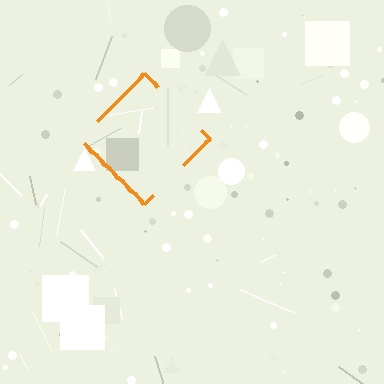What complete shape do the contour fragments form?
The contour fragments form a diamond.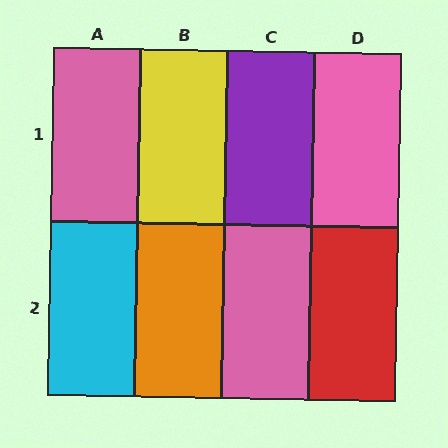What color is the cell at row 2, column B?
Orange.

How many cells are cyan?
1 cell is cyan.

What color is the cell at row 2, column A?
Cyan.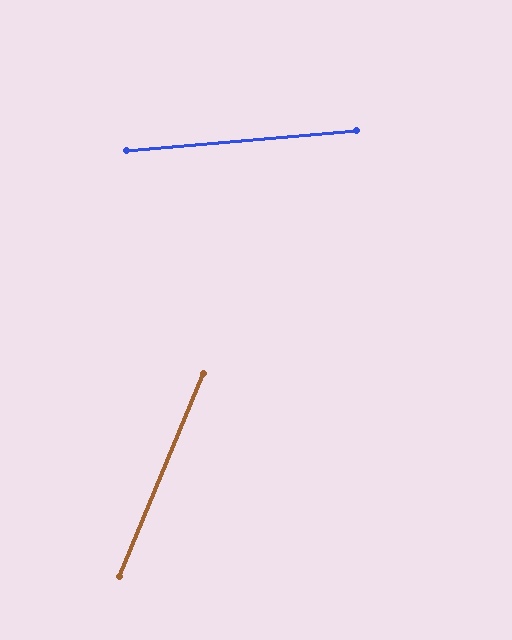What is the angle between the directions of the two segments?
Approximately 63 degrees.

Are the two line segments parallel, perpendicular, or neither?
Neither parallel nor perpendicular — they differ by about 63°.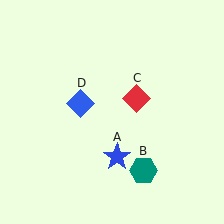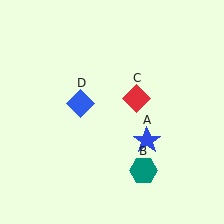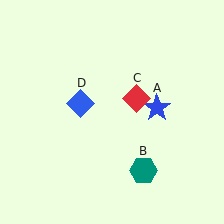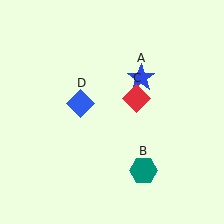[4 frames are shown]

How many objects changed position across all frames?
1 object changed position: blue star (object A).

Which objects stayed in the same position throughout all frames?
Teal hexagon (object B) and red diamond (object C) and blue diamond (object D) remained stationary.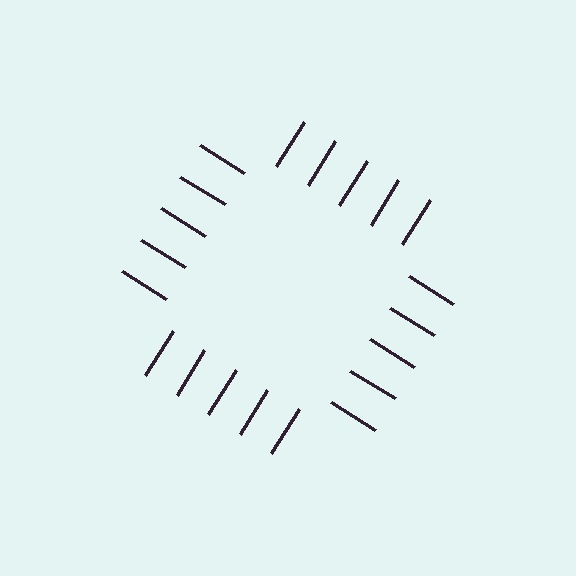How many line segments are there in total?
20 — 5 along each of the 4 edges.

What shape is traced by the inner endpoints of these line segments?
An illusory square — the line segments terminate on its edges but no continuous stroke is drawn.